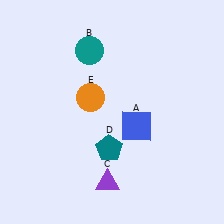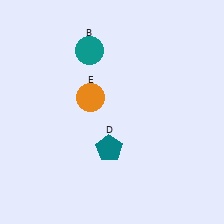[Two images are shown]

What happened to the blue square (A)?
The blue square (A) was removed in Image 2. It was in the bottom-right area of Image 1.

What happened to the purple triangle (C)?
The purple triangle (C) was removed in Image 2. It was in the bottom-left area of Image 1.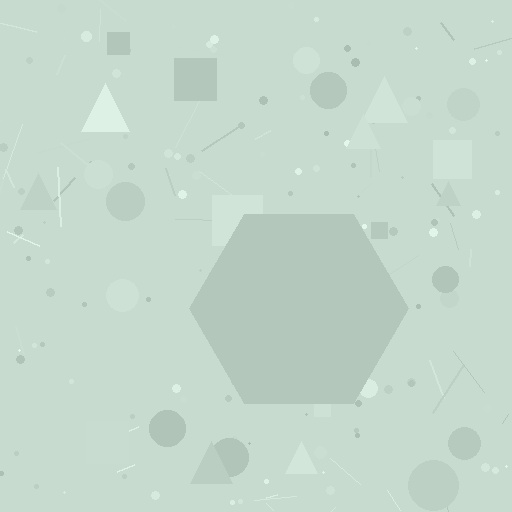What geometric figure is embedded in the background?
A hexagon is embedded in the background.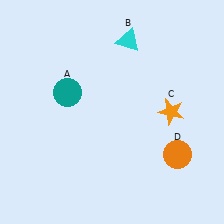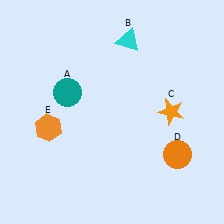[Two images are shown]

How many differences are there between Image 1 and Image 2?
There is 1 difference between the two images.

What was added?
An orange hexagon (E) was added in Image 2.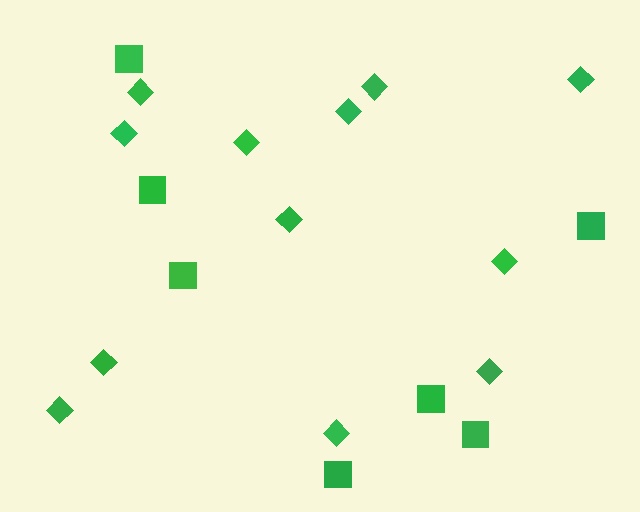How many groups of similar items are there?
There are 2 groups: one group of diamonds (12) and one group of squares (7).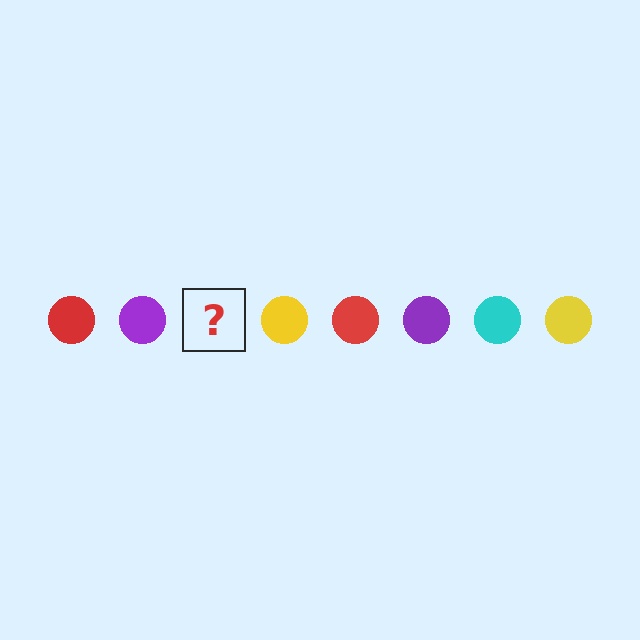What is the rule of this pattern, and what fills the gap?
The rule is that the pattern cycles through red, purple, cyan, yellow circles. The gap should be filled with a cyan circle.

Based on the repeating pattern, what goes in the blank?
The blank should be a cyan circle.